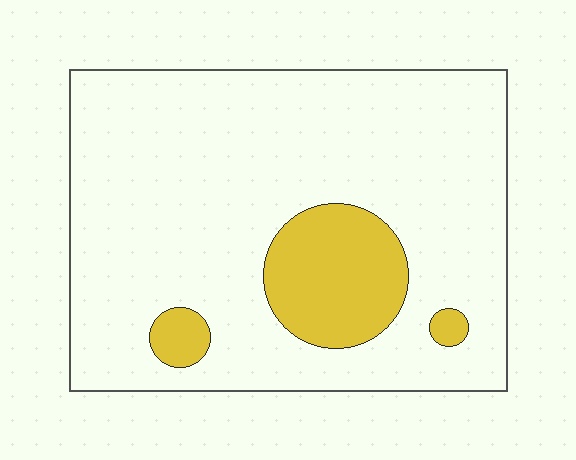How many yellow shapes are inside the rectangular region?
3.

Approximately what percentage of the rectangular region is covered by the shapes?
Approximately 15%.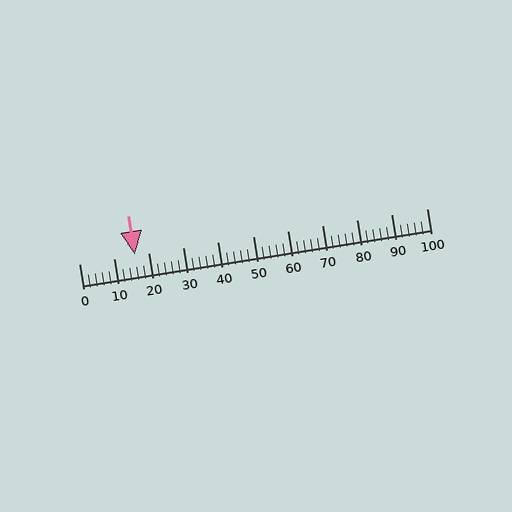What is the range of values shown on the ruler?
The ruler shows values from 0 to 100.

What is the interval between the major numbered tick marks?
The major tick marks are spaced 10 units apart.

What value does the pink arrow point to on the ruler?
The pink arrow points to approximately 16.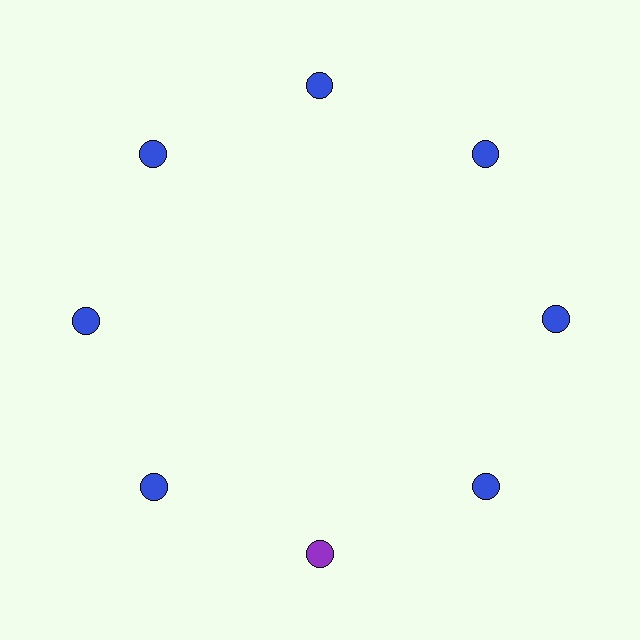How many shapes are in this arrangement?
There are 8 shapes arranged in a ring pattern.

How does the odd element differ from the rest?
It has a different color: purple instead of blue.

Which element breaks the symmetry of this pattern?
The purple circle at roughly the 6 o'clock position breaks the symmetry. All other shapes are blue circles.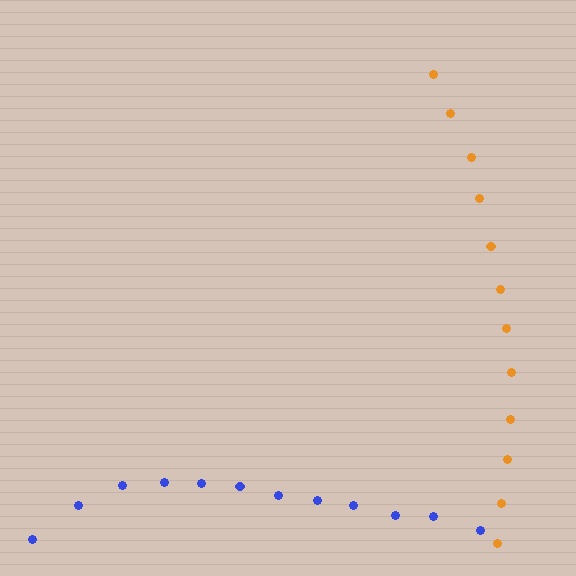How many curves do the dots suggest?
There are 2 distinct paths.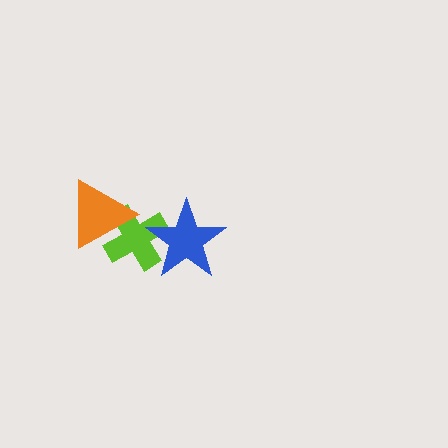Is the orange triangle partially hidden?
No, no other shape covers it.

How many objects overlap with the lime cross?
2 objects overlap with the lime cross.